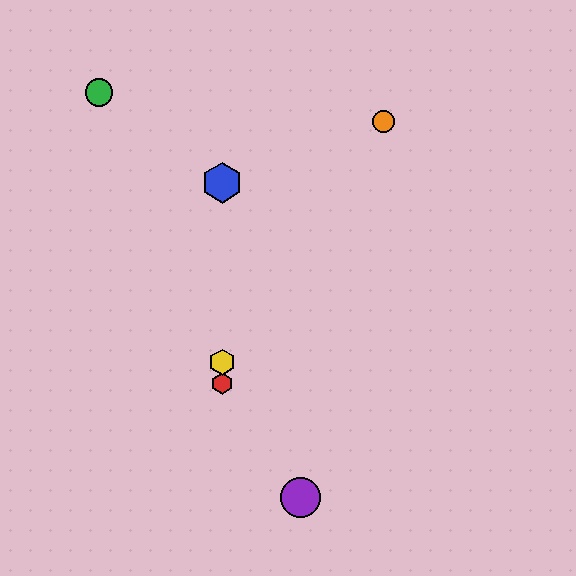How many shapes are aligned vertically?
3 shapes (the red hexagon, the blue hexagon, the yellow hexagon) are aligned vertically.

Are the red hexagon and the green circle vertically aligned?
No, the red hexagon is at x≈222 and the green circle is at x≈99.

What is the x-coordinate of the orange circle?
The orange circle is at x≈384.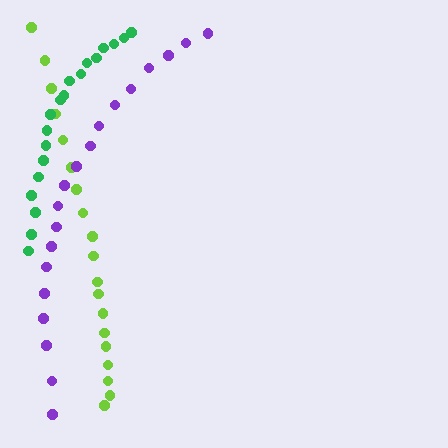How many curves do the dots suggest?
There are 3 distinct paths.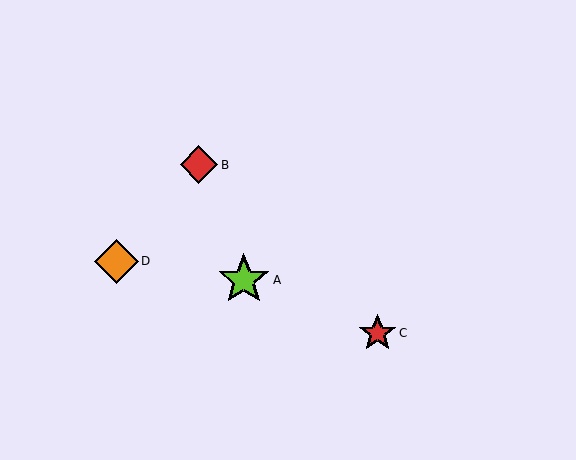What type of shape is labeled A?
Shape A is a lime star.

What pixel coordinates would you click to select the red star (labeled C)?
Click at (378, 333) to select the red star C.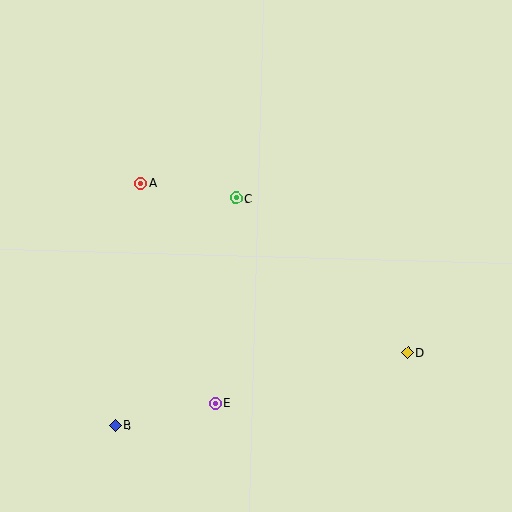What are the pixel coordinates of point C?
Point C is at (236, 198).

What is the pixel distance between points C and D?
The distance between C and D is 231 pixels.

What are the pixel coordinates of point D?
Point D is at (407, 353).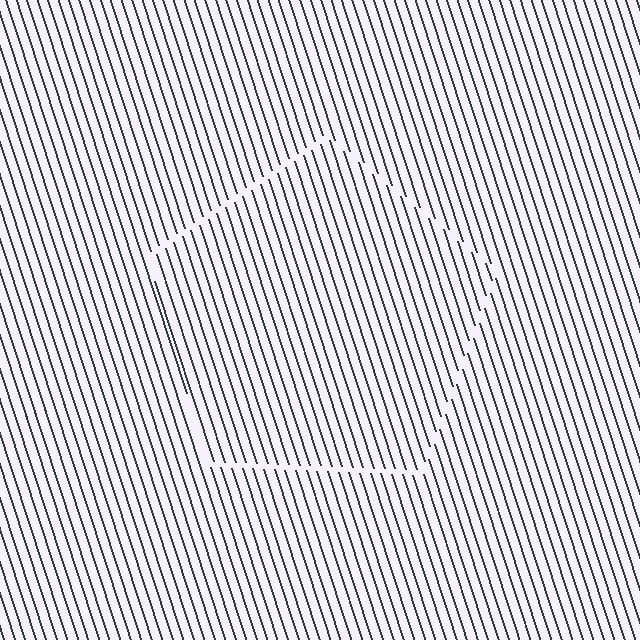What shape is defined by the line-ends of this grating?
An illusory pentagon. The interior of the shape contains the same grating, shifted by half a period — the contour is defined by the phase discontinuity where line-ends from the inner and outer gratings abut.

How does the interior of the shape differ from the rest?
The interior of the shape contains the same grating, shifted by half a period — the contour is defined by the phase discontinuity where line-ends from the inner and outer gratings abut.